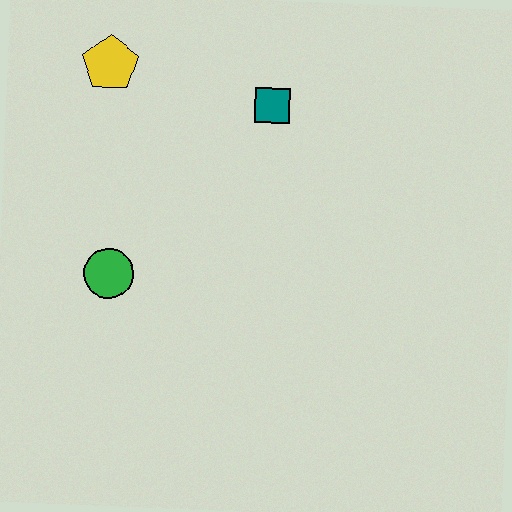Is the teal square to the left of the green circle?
No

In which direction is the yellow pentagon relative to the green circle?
The yellow pentagon is above the green circle.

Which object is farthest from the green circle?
The teal square is farthest from the green circle.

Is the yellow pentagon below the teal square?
No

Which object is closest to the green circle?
The yellow pentagon is closest to the green circle.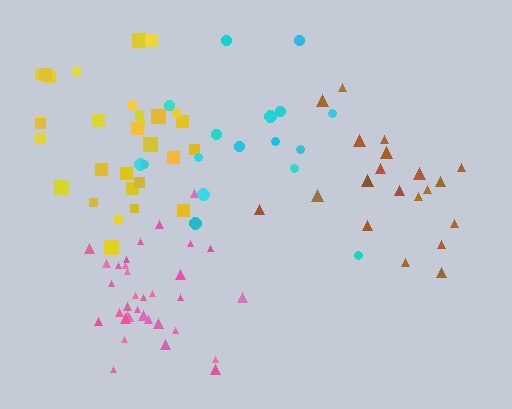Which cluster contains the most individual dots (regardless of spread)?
Pink (34).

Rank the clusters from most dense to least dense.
pink, yellow, brown, cyan.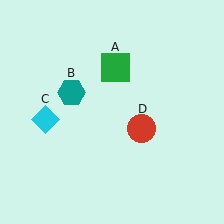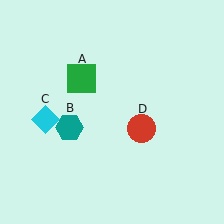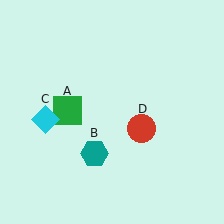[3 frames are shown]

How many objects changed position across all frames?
2 objects changed position: green square (object A), teal hexagon (object B).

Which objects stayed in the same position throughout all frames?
Cyan diamond (object C) and red circle (object D) remained stationary.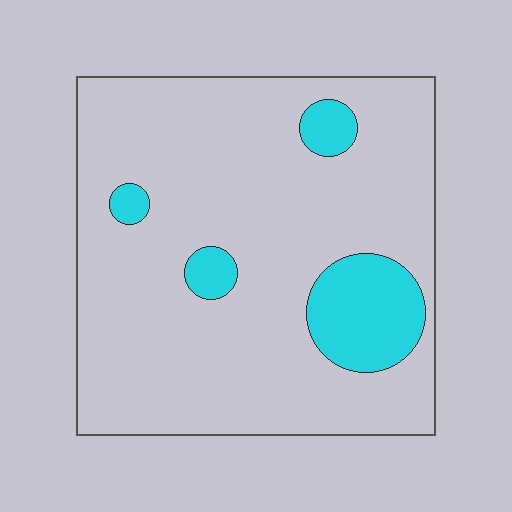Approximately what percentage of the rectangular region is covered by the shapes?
Approximately 15%.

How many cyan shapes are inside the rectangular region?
4.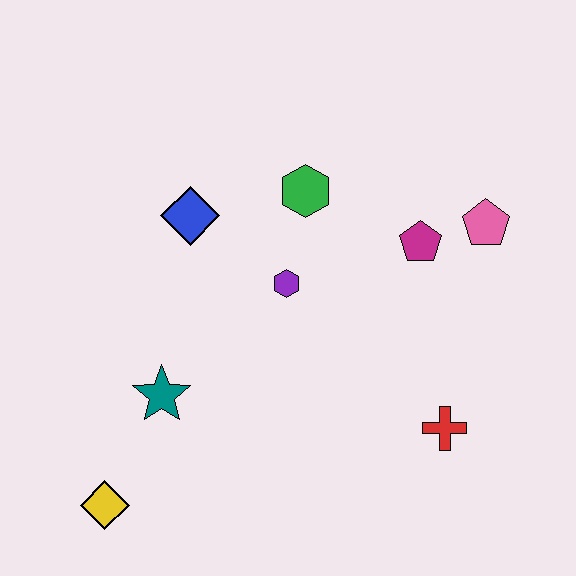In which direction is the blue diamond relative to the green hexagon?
The blue diamond is to the left of the green hexagon.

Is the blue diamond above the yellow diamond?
Yes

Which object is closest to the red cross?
The magenta pentagon is closest to the red cross.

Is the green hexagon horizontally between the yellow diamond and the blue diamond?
No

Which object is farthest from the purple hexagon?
The yellow diamond is farthest from the purple hexagon.